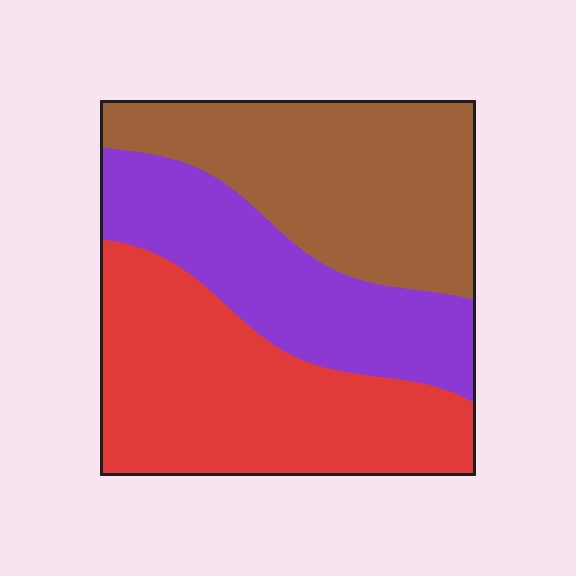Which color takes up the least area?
Purple, at roughly 30%.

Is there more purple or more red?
Red.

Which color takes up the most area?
Red, at roughly 40%.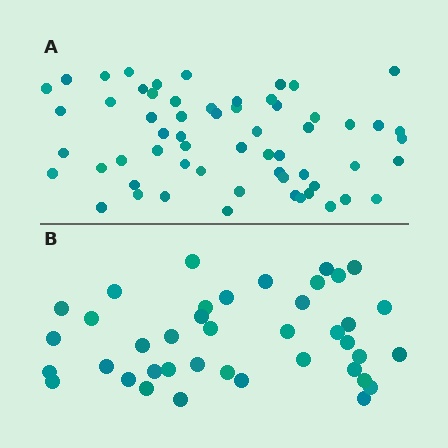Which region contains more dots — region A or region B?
Region A (the top region) has more dots.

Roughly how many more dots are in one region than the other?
Region A has approximately 20 more dots than region B.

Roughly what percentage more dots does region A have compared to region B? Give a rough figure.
About 50% more.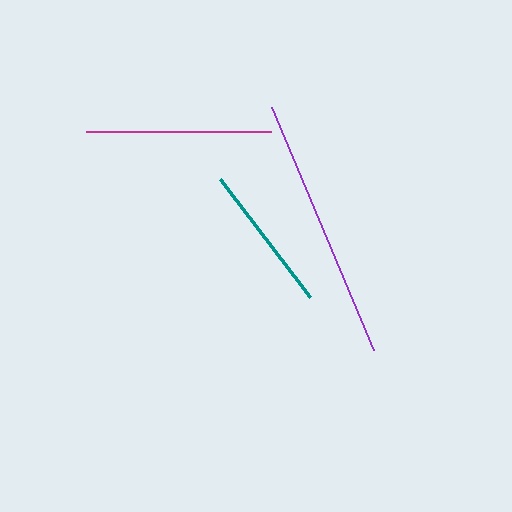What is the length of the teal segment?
The teal segment is approximately 148 pixels long.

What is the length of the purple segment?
The purple segment is approximately 263 pixels long.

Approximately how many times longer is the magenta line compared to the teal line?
The magenta line is approximately 1.2 times the length of the teal line.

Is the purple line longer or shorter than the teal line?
The purple line is longer than the teal line.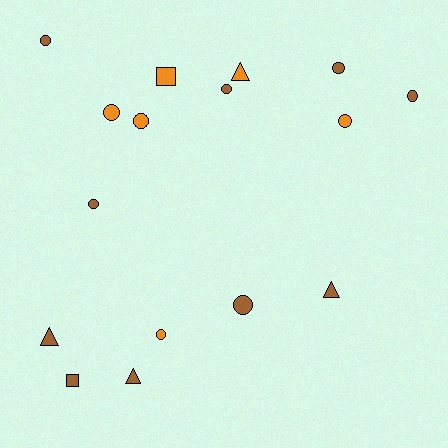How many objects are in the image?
There are 16 objects.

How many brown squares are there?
There is 1 brown square.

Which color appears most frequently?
Brown, with 10 objects.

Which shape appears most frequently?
Circle, with 10 objects.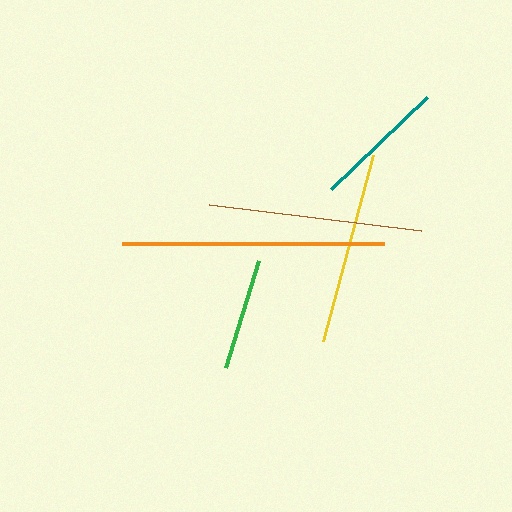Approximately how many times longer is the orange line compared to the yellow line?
The orange line is approximately 1.4 times the length of the yellow line.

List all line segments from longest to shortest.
From longest to shortest: orange, brown, yellow, teal, green.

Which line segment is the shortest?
The green line is the shortest at approximately 112 pixels.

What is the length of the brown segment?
The brown segment is approximately 214 pixels long.